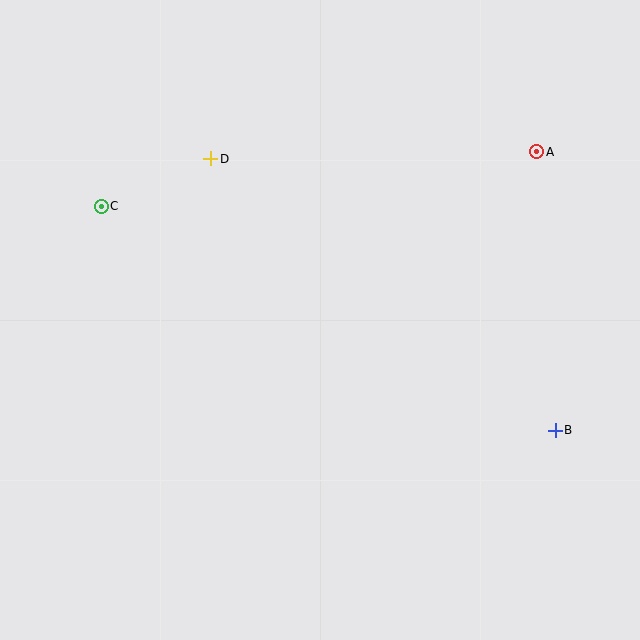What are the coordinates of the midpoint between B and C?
The midpoint between B and C is at (328, 318).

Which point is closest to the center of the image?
Point D at (211, 159) is closest to the center.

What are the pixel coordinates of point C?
Point C is at (101, 206).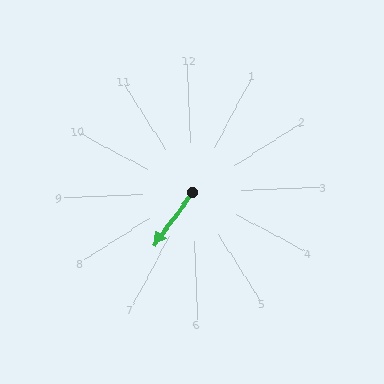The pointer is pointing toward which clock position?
Roughly 7 o'clock.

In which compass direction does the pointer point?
Southwest.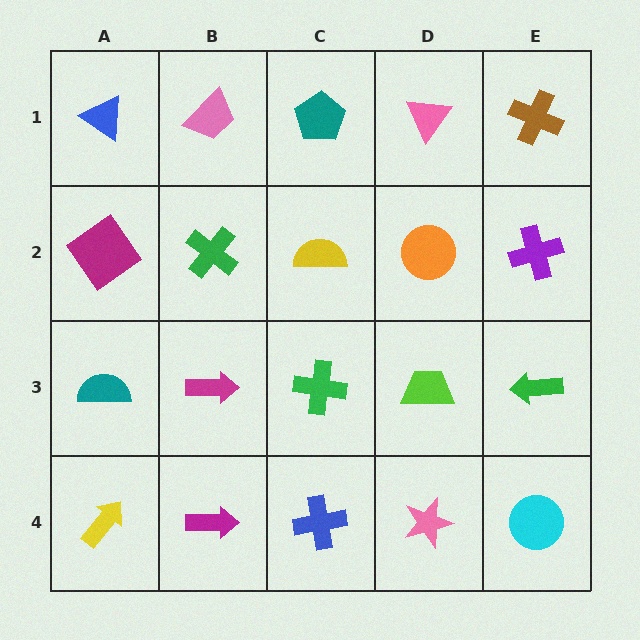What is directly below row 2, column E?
A green arrow.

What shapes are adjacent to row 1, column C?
A yellow semicircle (row 2, column C), a pink trapezoid (row 1, column B), a pink triangle (row 1, column D).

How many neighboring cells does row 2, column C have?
4.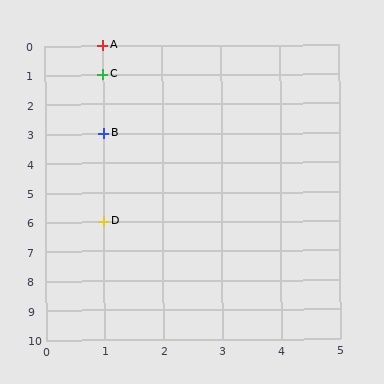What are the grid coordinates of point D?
Point D is at grid coordinates (1, 6).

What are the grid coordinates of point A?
Point A is at grid coordinates (1, 0).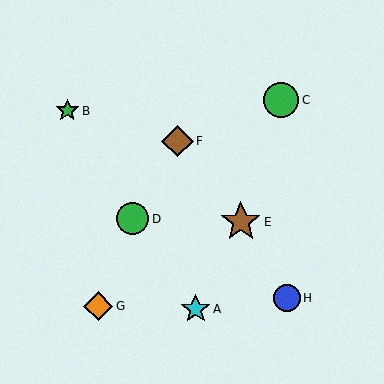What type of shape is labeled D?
Shape D is a green circle.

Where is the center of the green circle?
The center of the green circle is at (133, 219).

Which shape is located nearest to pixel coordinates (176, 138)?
The brown diamond (labeled F) at (177, 141) is nearest to that location.